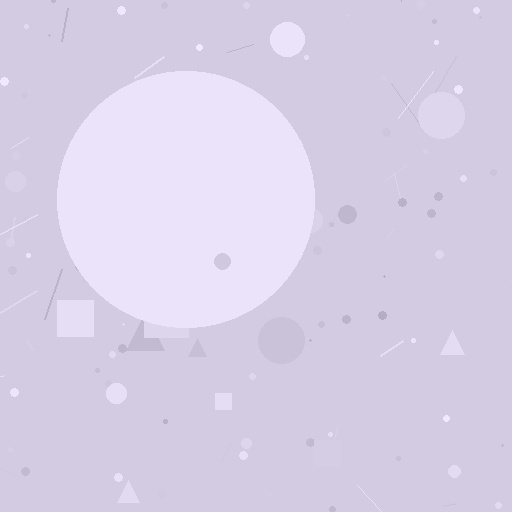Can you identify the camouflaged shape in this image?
The camouflaged shape is a circle.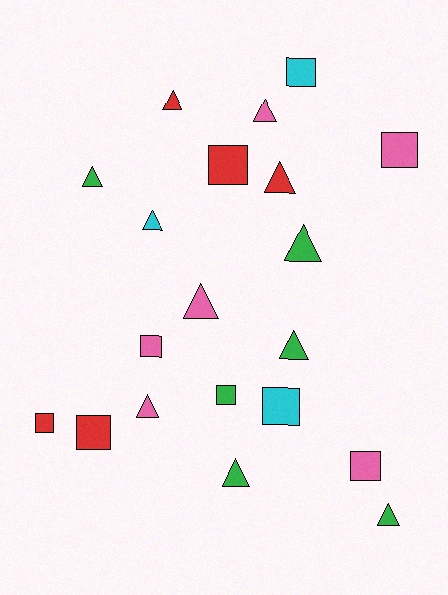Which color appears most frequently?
Green, with 6 objects.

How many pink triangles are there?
There are 3 pink triangles.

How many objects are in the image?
There are 20 objects.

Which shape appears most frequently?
Triangle, with 11 objects.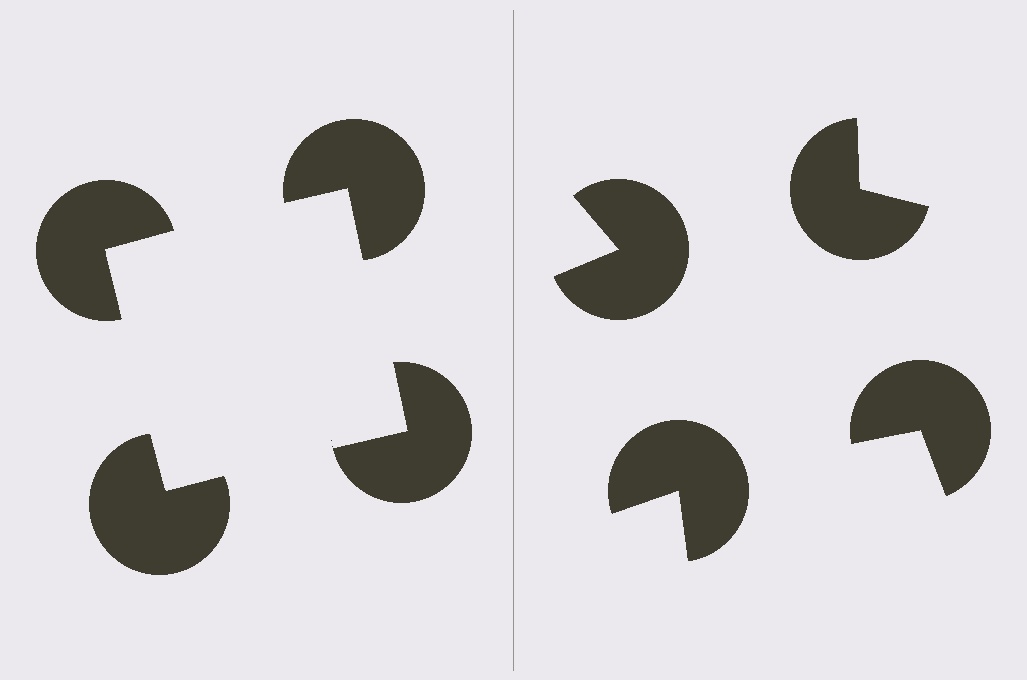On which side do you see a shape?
An illusory square appears on the left side. On the right side the wedge cuts are rotated, so no coherent shape forms.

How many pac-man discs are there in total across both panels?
8 — 4 on each side.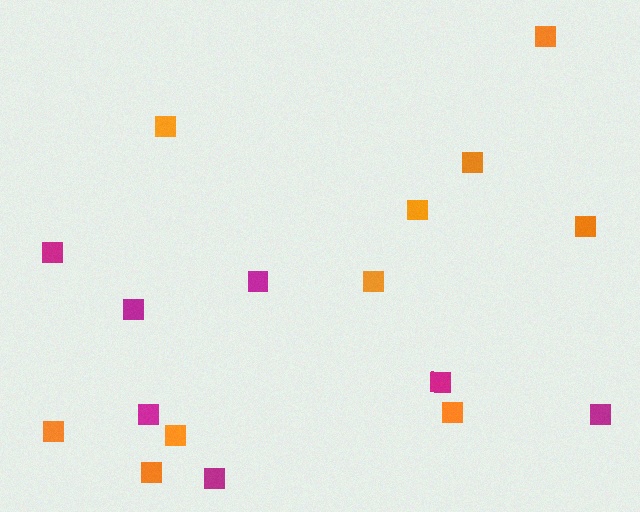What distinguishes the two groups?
There are 2 groups: one group of orange squares (10) and one group of magenta squares (7).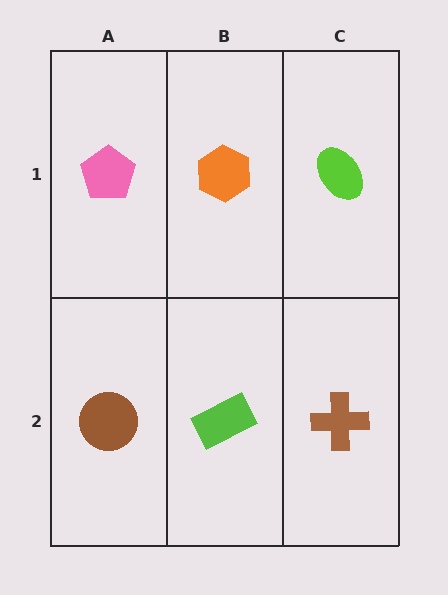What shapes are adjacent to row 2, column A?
A pink pentagon (row 1, column A), a lime rectangle (row 2, column B).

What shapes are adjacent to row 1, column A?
A brown circle (row 2, column A), an orange hexagon (row 1, column B).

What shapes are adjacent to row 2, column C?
A lime ellipse (row 1, column C), a lime rectangle (row 2, column B).